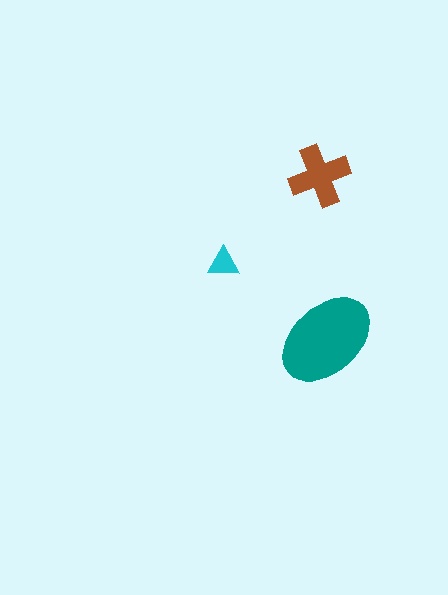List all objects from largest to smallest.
The teal ellipse, the brown cross, the cyan triangle.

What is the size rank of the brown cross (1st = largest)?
2nd.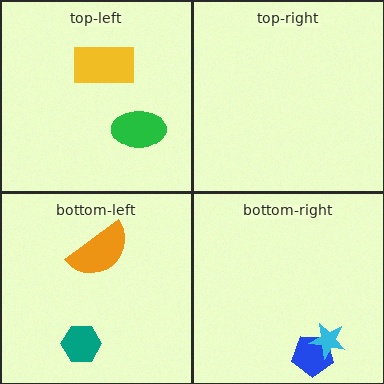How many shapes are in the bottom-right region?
2.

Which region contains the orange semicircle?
The bottom-left region.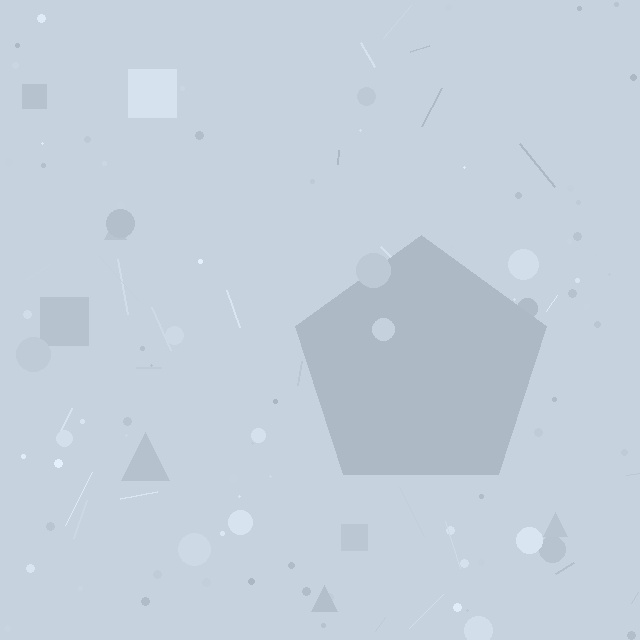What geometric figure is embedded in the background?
A pentagon is embedded in the background.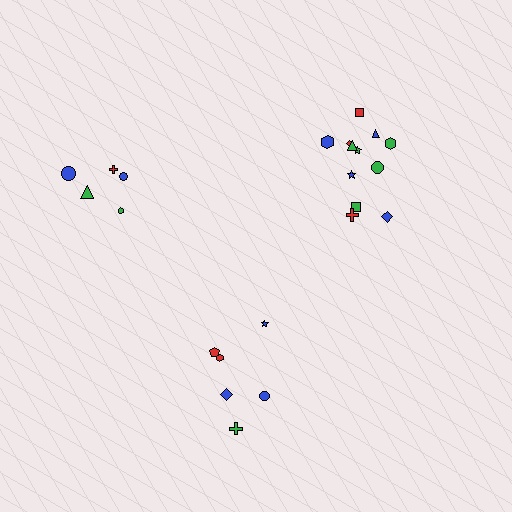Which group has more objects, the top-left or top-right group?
The top-right group.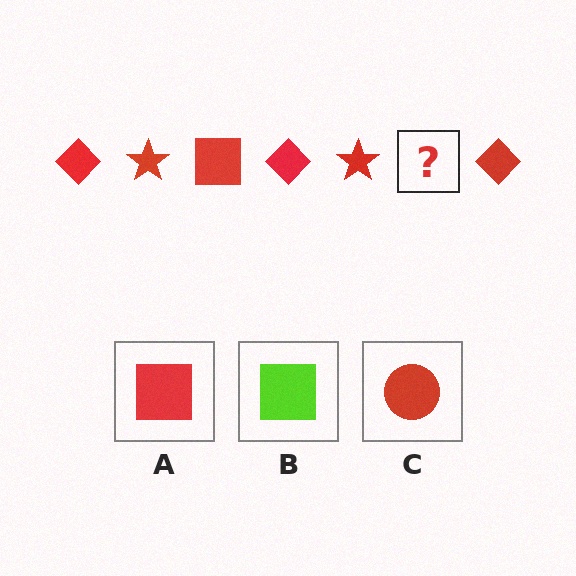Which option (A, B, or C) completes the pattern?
A.